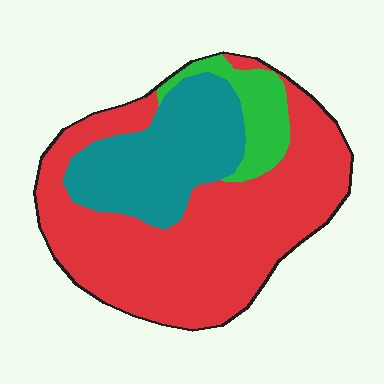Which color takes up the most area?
Red, at roughly 65%.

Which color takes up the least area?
Green, at roughly 10%.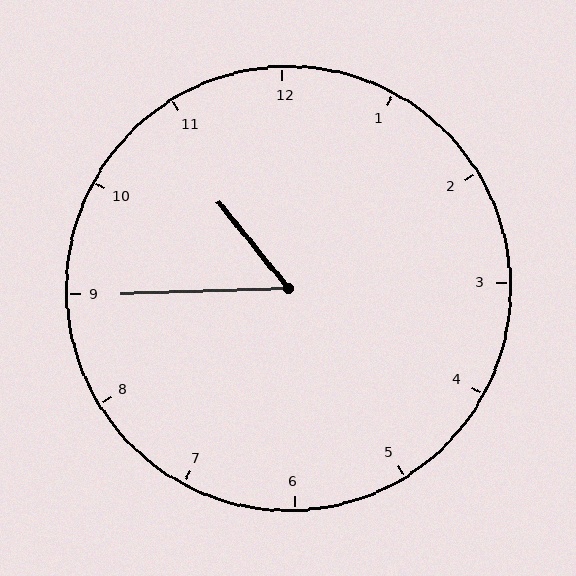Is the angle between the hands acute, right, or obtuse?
It is acute.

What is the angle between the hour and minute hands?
Approximately 52 degrees.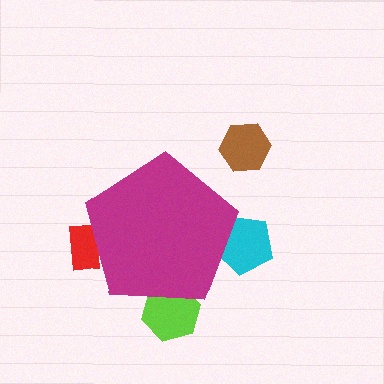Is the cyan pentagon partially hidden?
Yes, the cyan pentagon is partially hidden behind the magenta pentagon.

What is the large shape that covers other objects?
A magenta pentagon.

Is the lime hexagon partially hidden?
Yes, the lime hexagon is partially hidden behind the magenta pentagon.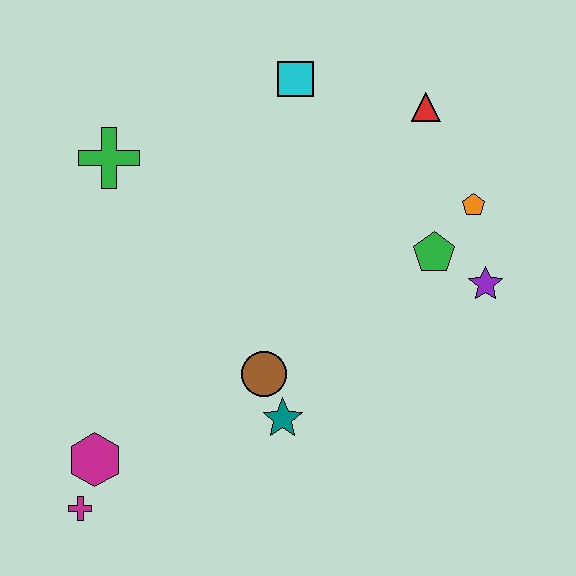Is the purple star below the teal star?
No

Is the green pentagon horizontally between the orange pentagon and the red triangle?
Yes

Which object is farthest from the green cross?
The purple star is farthest from the green cross.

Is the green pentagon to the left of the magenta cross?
No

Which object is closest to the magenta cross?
The magenta hexagon is closest to the magenta cross.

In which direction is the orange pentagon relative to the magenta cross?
The orange pentagon is to the right of the magenta cross.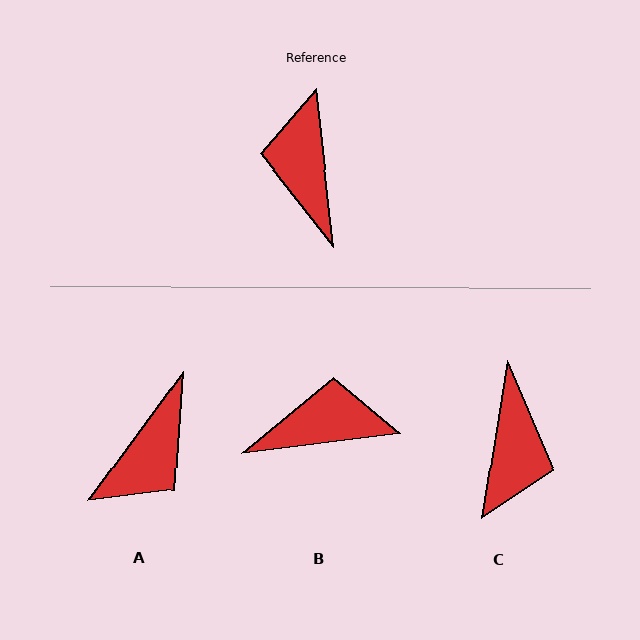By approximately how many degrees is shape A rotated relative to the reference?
Approximately 138 degrees counter-clockwise.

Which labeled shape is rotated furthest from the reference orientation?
C, about 165 degrees away.